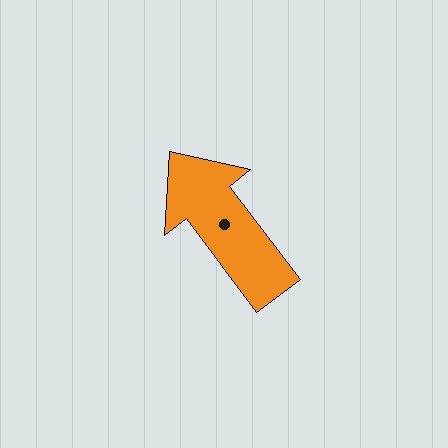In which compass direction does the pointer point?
Northwest.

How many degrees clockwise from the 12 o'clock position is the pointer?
Approximately 323 degrees.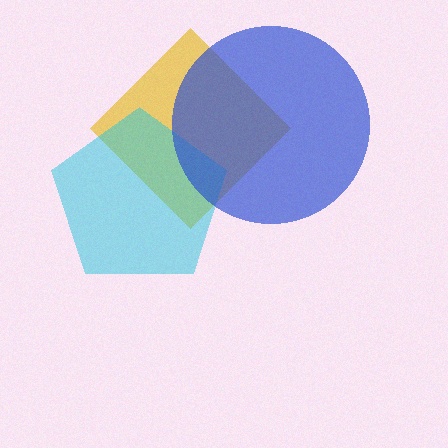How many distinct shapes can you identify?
There are 3 distinct shapes: a yellow diamond, a cyan pentagon, a blue circle.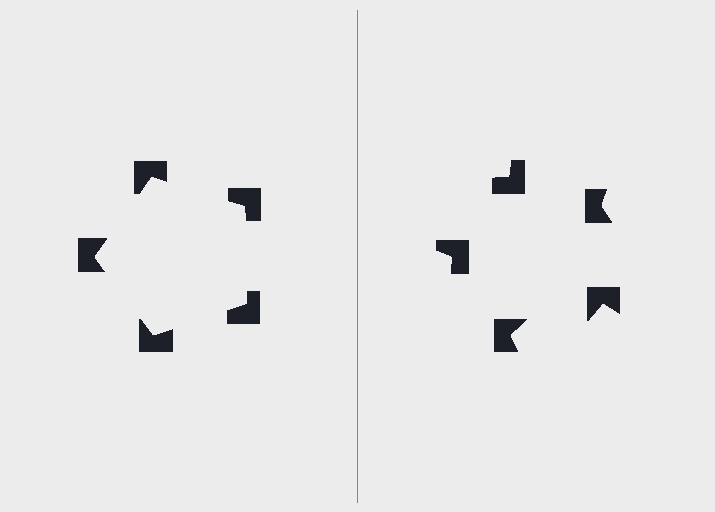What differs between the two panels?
The notched squares are positioned identically on both sides; only the wedge orientations differ. On the left they align to a pentagon; on the right they are misaligned.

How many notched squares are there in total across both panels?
10 — 5 on each side.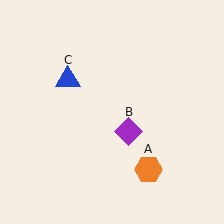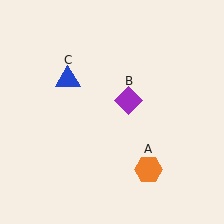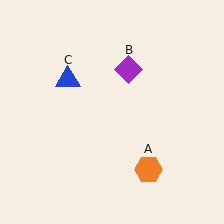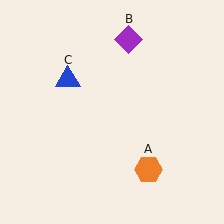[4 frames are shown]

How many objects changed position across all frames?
1 object changed position: purple diamond (object B).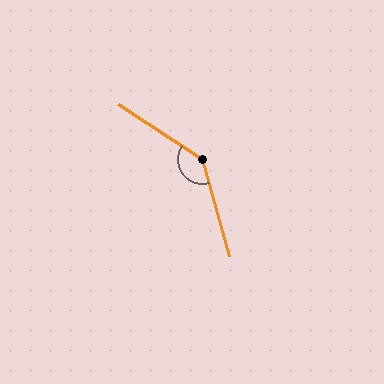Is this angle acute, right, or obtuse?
It is obtuse.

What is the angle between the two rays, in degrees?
Approximately 139 degrees.